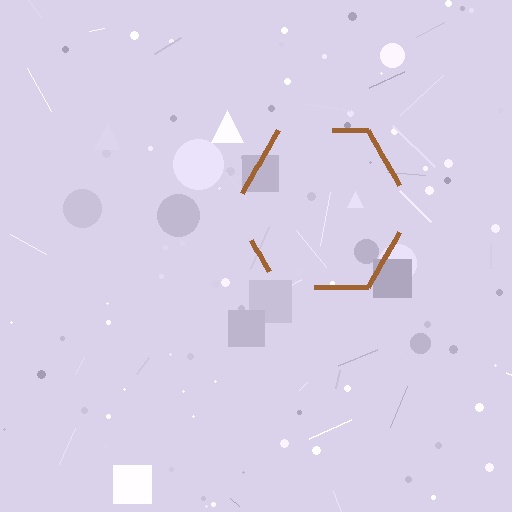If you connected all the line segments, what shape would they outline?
They would outline a hexagon.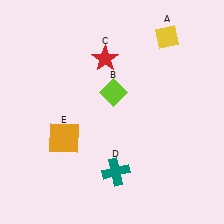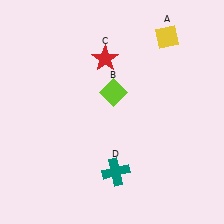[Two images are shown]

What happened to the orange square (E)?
The orange square (E) was removed in Image 2. It was in the bottom-left area of Image 1.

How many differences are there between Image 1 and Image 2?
There is 1 difference between the two images.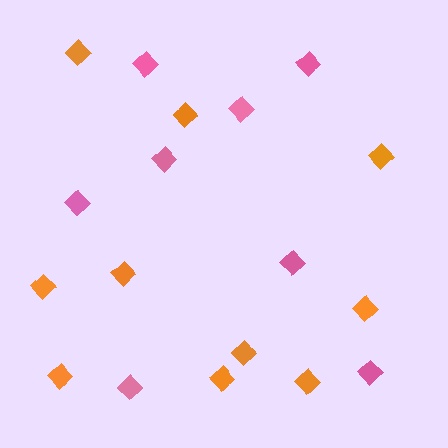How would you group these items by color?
There are 2 groups: one group of pink diamonds (8) and one group of orange diamonds (10).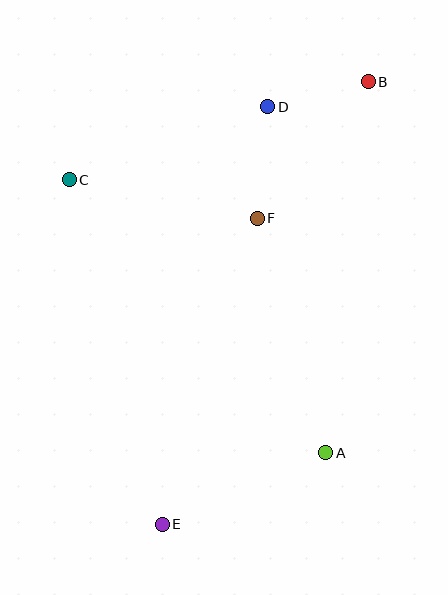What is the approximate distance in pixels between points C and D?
The distance between C and D is approximately 211 pixels.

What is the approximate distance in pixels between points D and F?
The distance between D and F is approximately 112 pixels.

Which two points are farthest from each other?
Points B and E are farthest from each other.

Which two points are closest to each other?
Points B and D are closest to each other.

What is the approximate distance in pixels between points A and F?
The distance between A and F is approximately 244 pixels.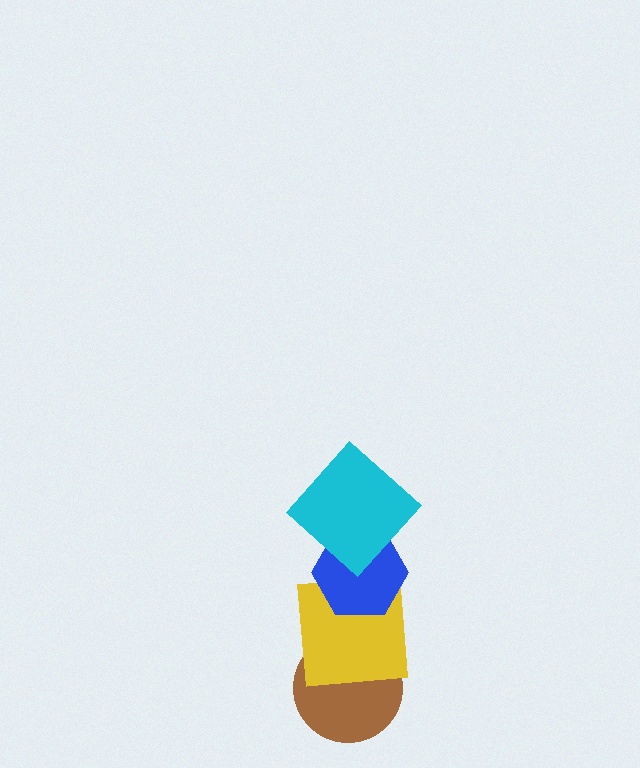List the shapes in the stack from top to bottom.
From top to bottom: the cyan diamond, the blue hexagon, the yellow square, the brown circle.